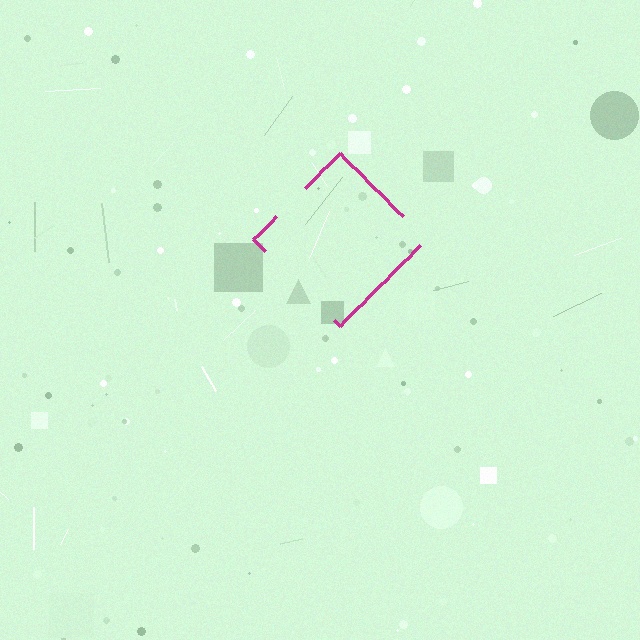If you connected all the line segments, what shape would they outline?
They would outline a diamond.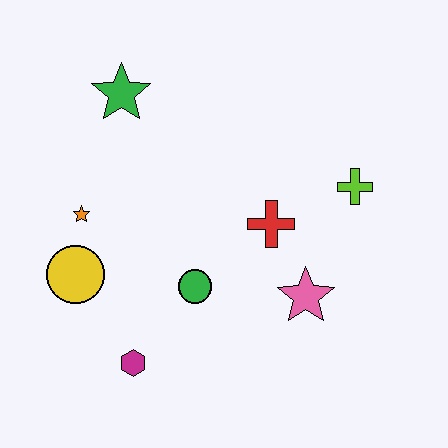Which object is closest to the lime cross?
The red cross is closest to the lime cross.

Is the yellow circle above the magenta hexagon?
Yes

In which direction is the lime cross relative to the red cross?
The lime cross is to the right of the red cross.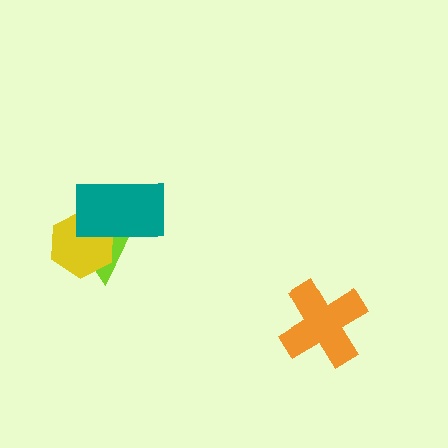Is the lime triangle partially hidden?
Yes, it is partially covered by another shape.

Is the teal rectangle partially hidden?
No, no other shape covers it.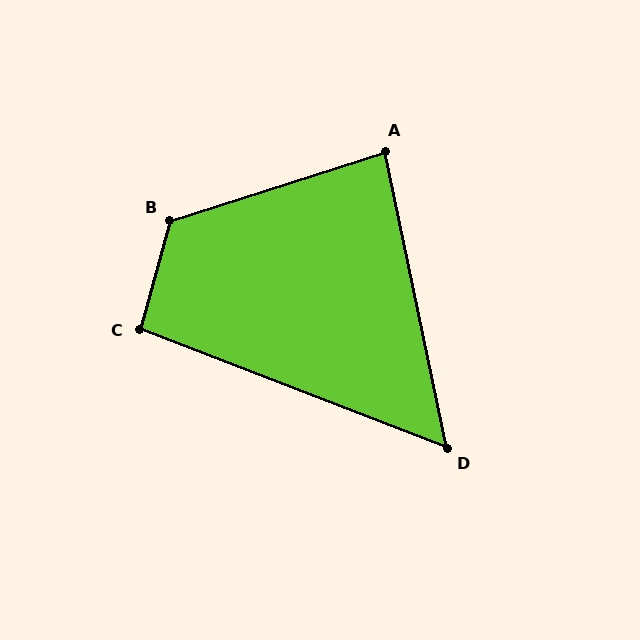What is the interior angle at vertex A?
Approximately 84 degrees (acute).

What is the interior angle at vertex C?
Approximately 96 degrees (obtuse).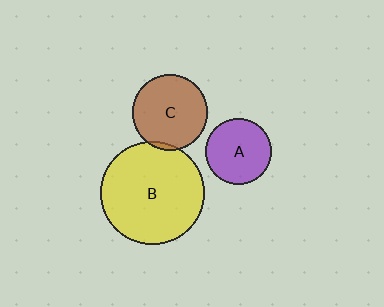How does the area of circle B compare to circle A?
Approximately 2.5 times.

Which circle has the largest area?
Circle B (yellow).